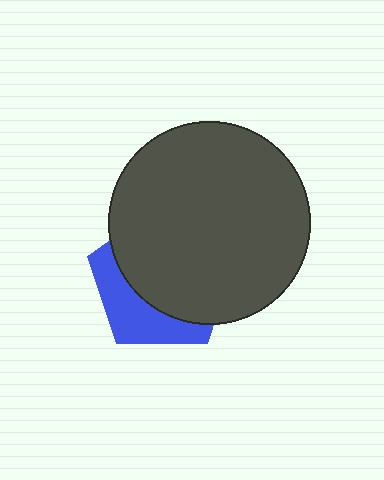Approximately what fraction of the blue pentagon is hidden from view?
Roughly 66% of the blue pentagon is hidden behind the dark gray circle.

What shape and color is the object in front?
The object in front is a dark gray circle.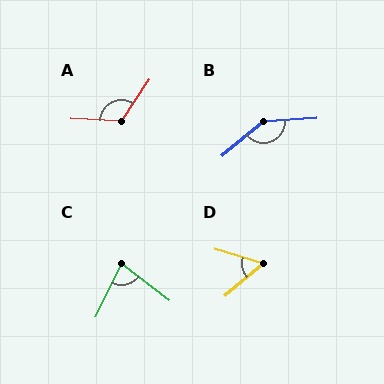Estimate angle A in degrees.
Approximately 121 degrees.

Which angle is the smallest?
D, at approximately 57 degrees.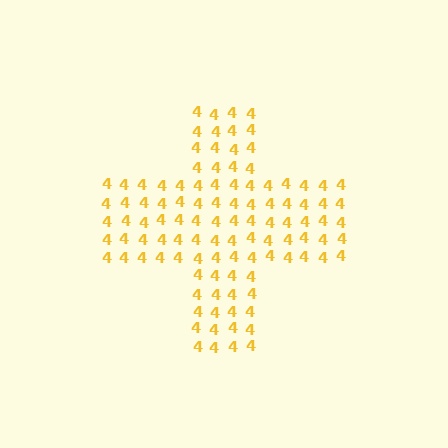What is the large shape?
The large shape is a cross.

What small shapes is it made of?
It is made of small digit 4's.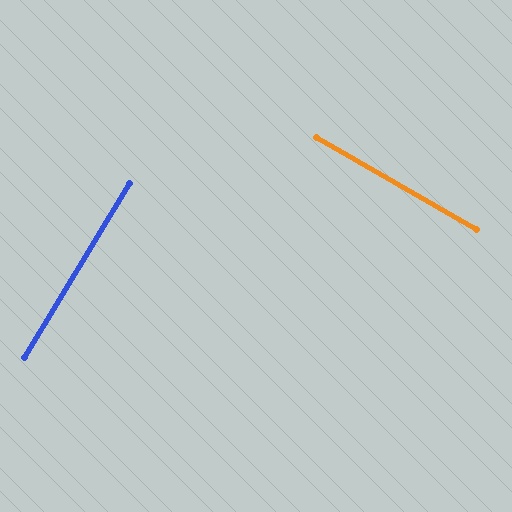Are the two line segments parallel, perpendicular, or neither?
Perpendicular — they meet at approximately 89°.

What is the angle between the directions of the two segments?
Approximately 89 degrees.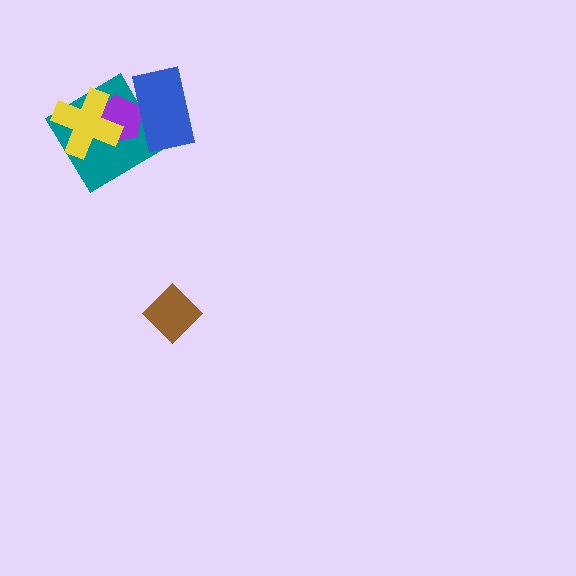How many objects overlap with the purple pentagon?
3 objects overlap with the purple pentagon.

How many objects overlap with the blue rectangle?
2 objects overlap with the blue rectangle.